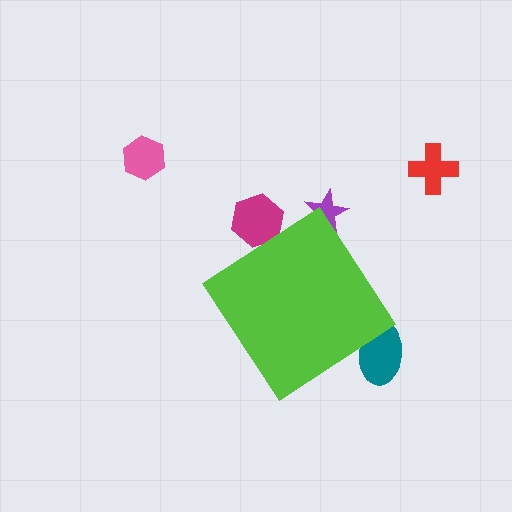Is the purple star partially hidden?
Yes, the purple star is partially hidden behind the lime diamond.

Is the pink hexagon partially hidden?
No, the pink hexagon is fully visible.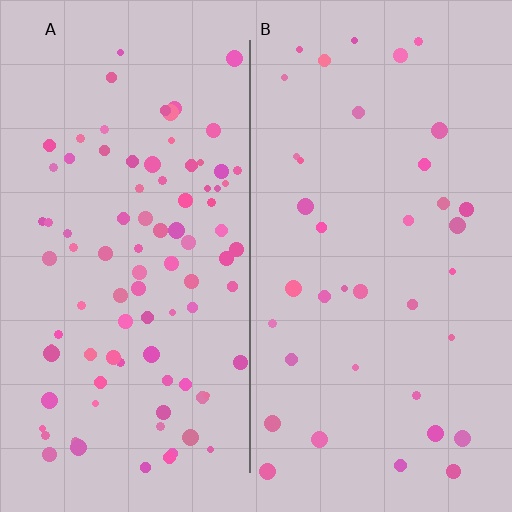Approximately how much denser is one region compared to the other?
Approximately 2.5× — region A over region B.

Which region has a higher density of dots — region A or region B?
A (the left).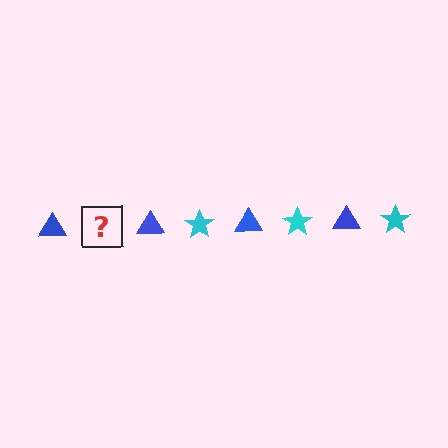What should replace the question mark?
The question mark should be replaced with a cyan star.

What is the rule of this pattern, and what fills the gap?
The rule is that the pattern alternates between blue triangle and cyan star. The gap should be filled with a cyan star.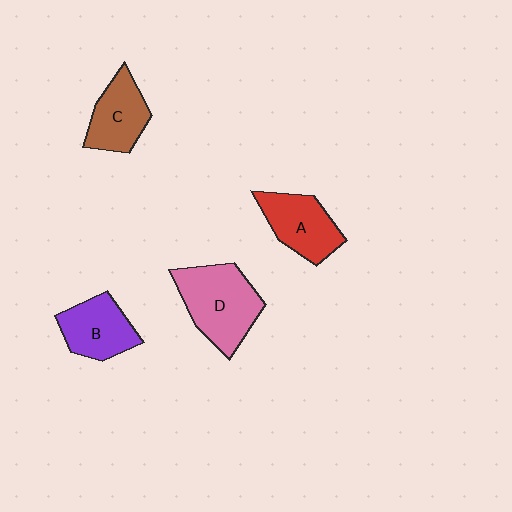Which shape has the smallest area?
Shape C (brown).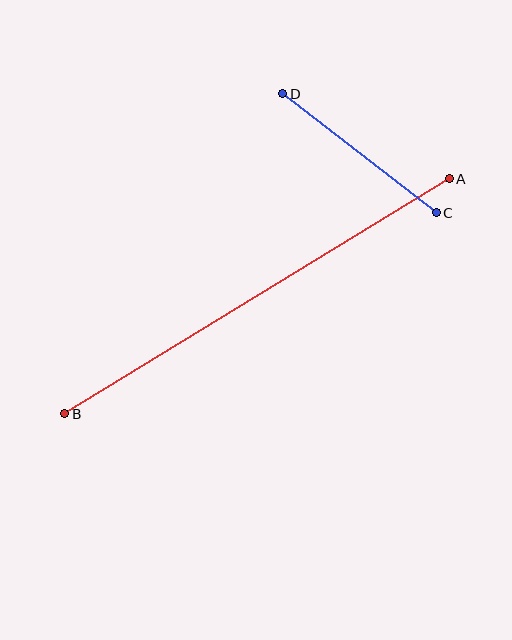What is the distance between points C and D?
The distance is approximately 195 pixels.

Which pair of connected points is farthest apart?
Points A and B are farthest apart.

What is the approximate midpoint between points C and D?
The midpoint is at approximately (359, 153) pixels.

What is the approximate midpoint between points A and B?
The midpoint is at approximately (257, 296) pixels.